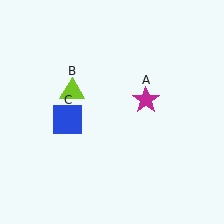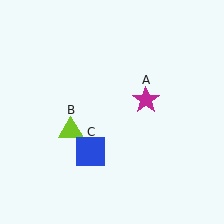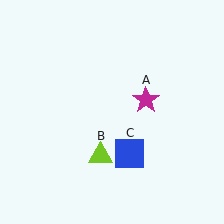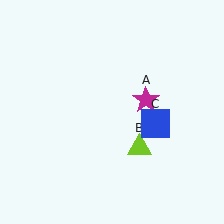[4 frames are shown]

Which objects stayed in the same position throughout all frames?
Magenta star (object A) remained stationary.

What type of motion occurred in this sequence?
The lime triangle (object B), blue square (object C) rotated counterclockwise around the center of the scene.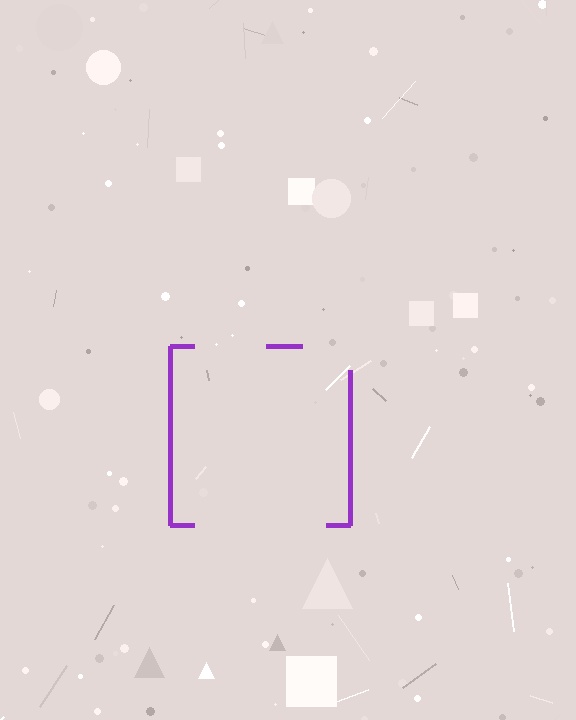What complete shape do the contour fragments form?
The contour fragments form a square.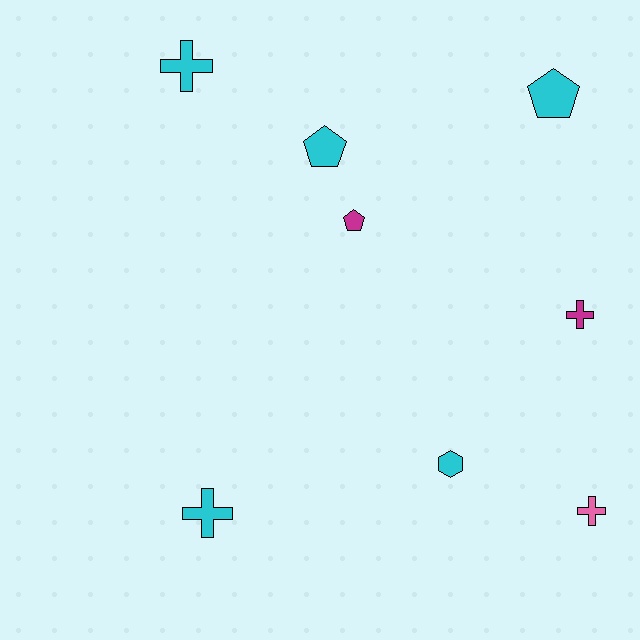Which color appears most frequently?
Cyan, with 5 objects.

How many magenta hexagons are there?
There are no magenta hexagons.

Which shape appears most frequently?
Cross, with 4 objects.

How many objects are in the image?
There are 8 objects.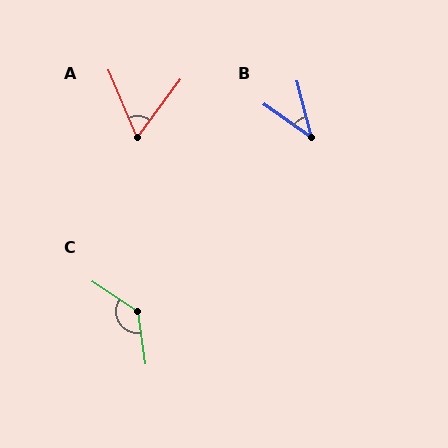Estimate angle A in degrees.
Approximately 60 degrees.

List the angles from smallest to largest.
B (41°), A (60°), C (132°).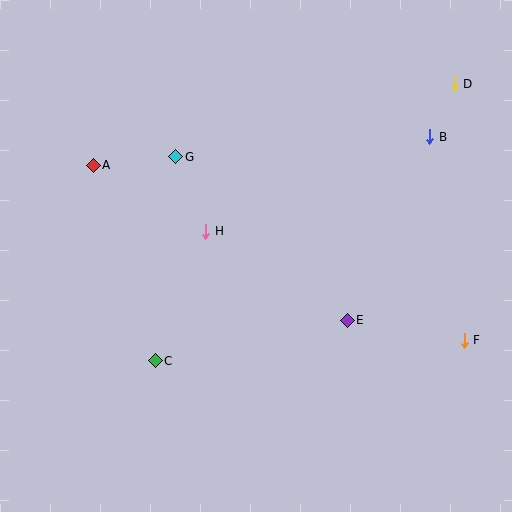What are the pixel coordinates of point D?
Point D is at (454, 84).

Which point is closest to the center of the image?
Point H at (206, 231) is closest to the center.